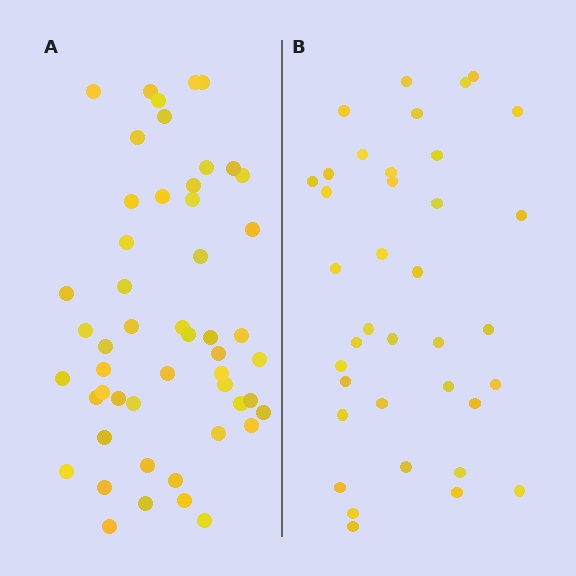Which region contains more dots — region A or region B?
Region A (the left region) has more dots.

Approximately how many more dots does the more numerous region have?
Region A has approximately 15 more dots than region B.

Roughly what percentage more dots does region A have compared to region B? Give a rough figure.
About 40% more.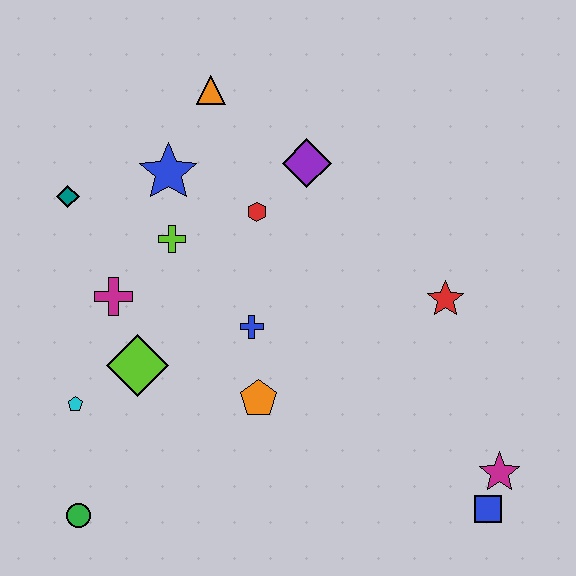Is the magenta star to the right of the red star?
Yes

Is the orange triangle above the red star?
Yes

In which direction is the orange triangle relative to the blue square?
The orange triangle is above the blue square.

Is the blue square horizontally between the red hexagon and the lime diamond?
No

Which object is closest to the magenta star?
The blue square is closest to the magenta star.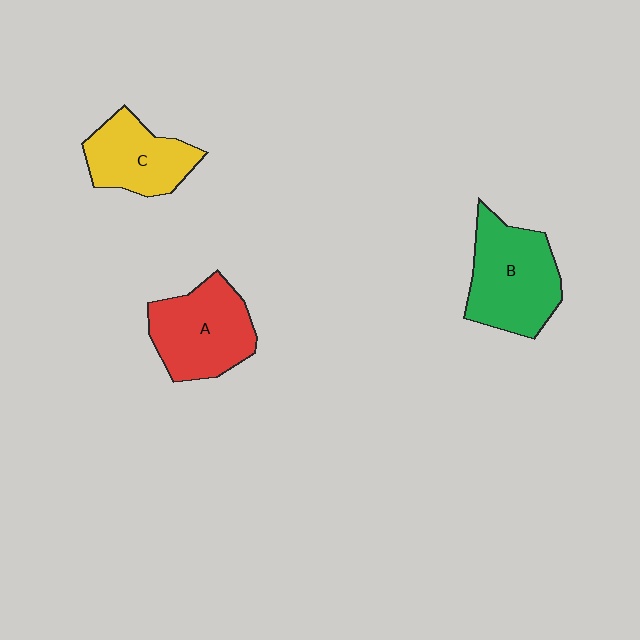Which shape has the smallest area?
Shape C (yellow).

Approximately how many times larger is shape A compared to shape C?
Approximately 1.2 times.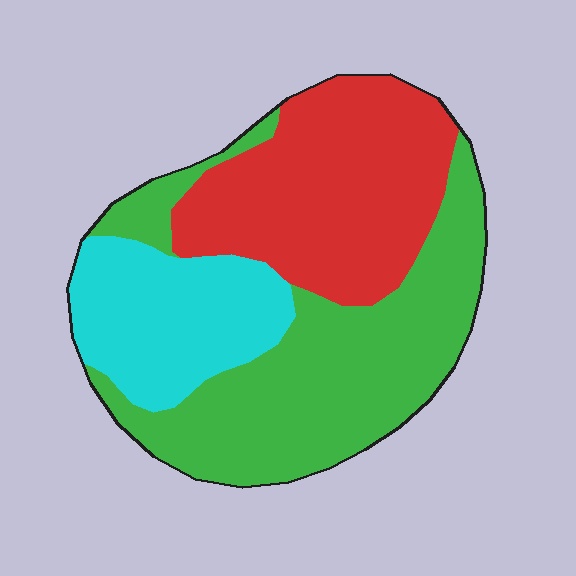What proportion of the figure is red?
Red takes up between a quarter and a half of the figure.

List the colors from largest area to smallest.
From largest to smallest: green, red, cyan.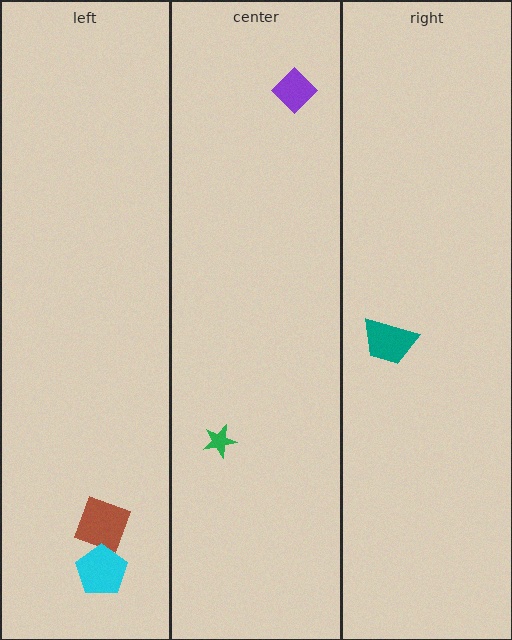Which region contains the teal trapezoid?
The right region.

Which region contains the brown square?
The left region.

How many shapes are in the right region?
1.